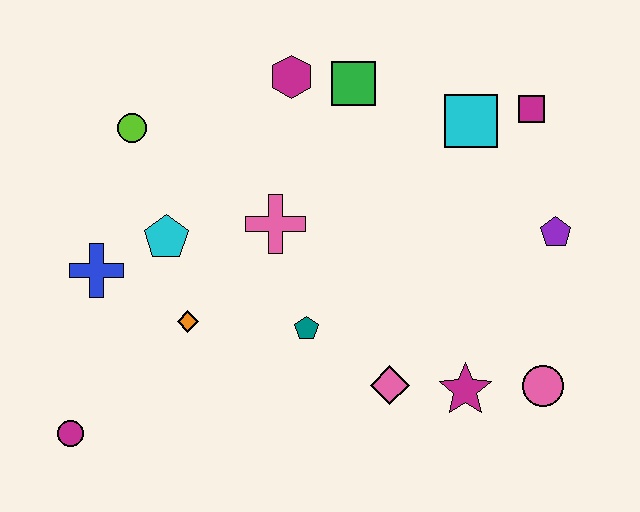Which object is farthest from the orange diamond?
The magenta square is farthest from the orange diamond.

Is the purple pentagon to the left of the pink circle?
No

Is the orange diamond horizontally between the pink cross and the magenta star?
No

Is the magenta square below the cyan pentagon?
No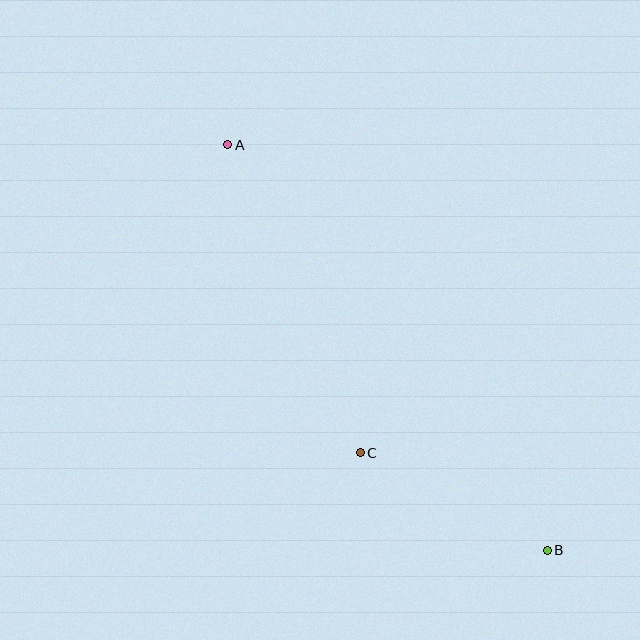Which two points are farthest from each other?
Points A and B are farthest from each other.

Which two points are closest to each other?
Points B and C are closest to each other.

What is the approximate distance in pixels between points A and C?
The distance between A and C is approximately 335 pixels.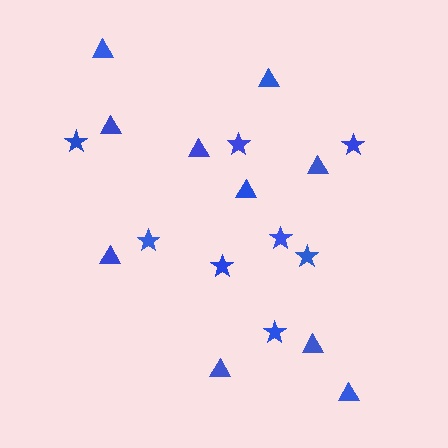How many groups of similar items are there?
There are 2 groups: one group of stars (8) and one group of triangles (10).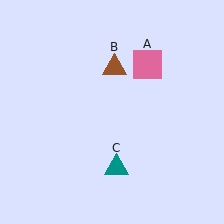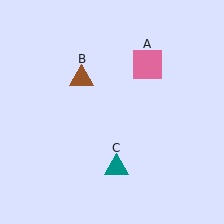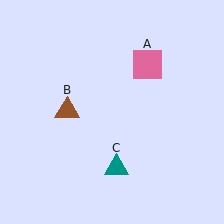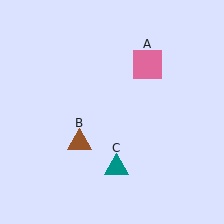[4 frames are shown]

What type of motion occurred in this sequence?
The brown triangle (object B) rotated counterclockwise around the center of the scene.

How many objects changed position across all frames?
1 object changed position: brown triangle (object B).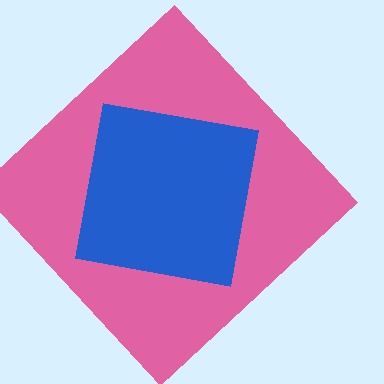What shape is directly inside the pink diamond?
The blue square.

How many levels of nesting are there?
2.